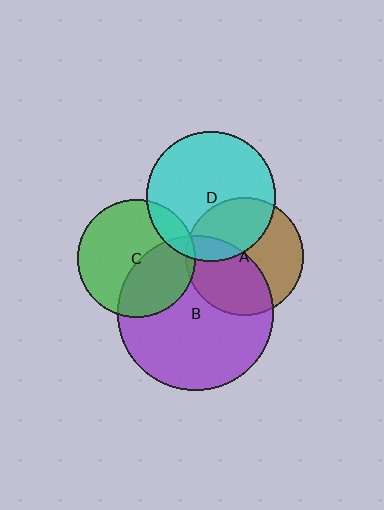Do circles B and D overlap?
Yes.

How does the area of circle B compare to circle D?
Approximately 1.5 times.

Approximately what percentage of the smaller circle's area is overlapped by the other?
Approximately 10%.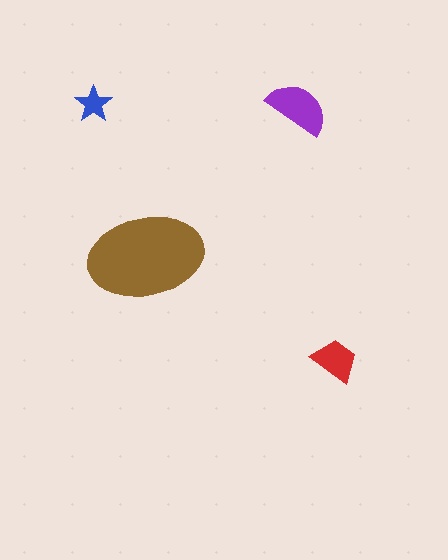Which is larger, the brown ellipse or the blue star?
The brown ellipse.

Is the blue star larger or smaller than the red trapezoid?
Smaller.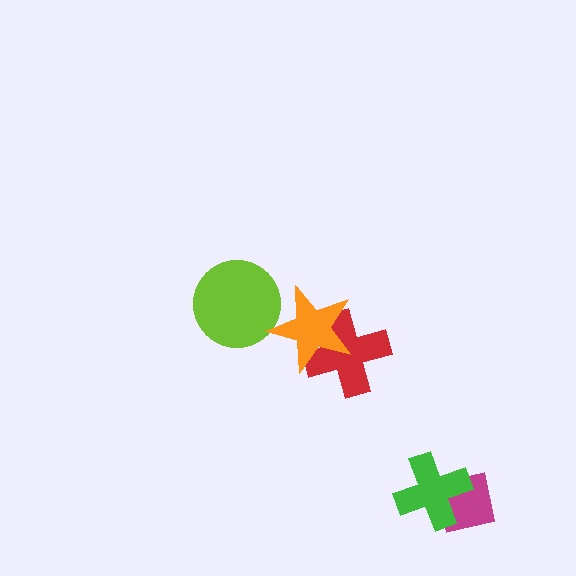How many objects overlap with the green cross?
1 object overlaps with the green cross.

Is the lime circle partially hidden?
Yes, it is partially covered by another shape.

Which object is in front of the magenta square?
The green cross is in front of the magenta square.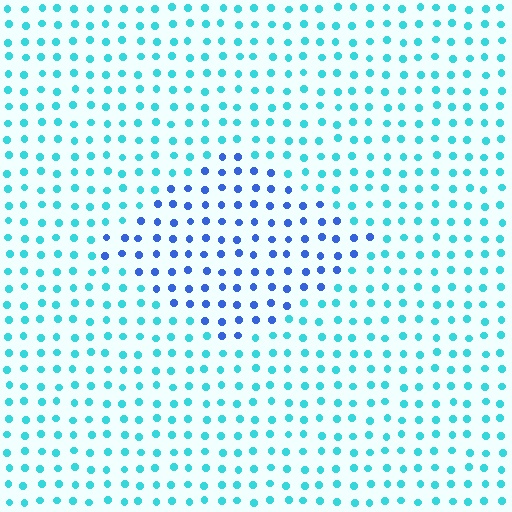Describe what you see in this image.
The image is filled with small cyan elements in a uniform arrangement. A diamond-shaped region is visible where the elements are tinted to a slightly different hue, forming a subtle color boundary.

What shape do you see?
I see a diamond.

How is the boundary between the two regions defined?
The boundary is defined purely by a slight shift in hue (about 43 degrees). Spacing, size, and orientation are identical on both sides.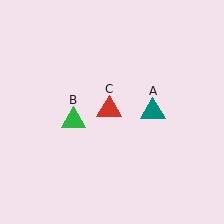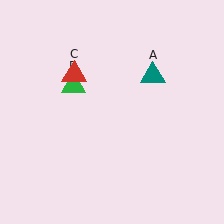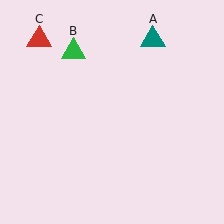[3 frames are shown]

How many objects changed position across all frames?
3 objects changed position: teal triangle (object A), green triangle (object B), red triangle (object C).